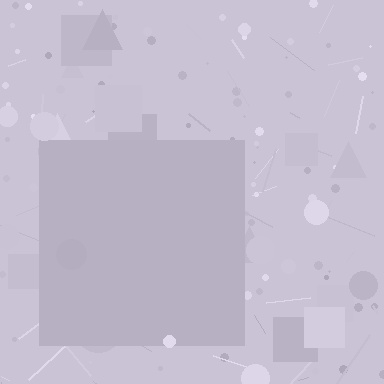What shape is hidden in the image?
A square is hidden in the image.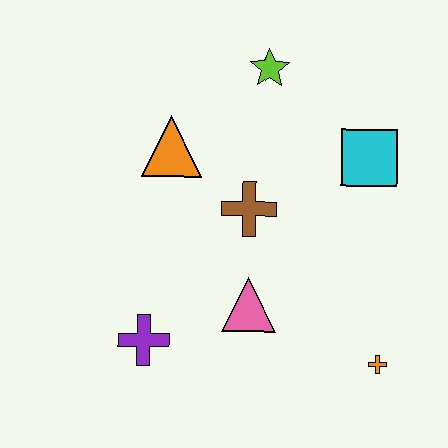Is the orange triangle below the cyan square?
No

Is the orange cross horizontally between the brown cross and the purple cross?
No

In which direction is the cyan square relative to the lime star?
The cyan square is to the right of the lime star.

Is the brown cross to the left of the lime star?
Yes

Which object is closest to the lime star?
The orange triangle is closest to the lime star.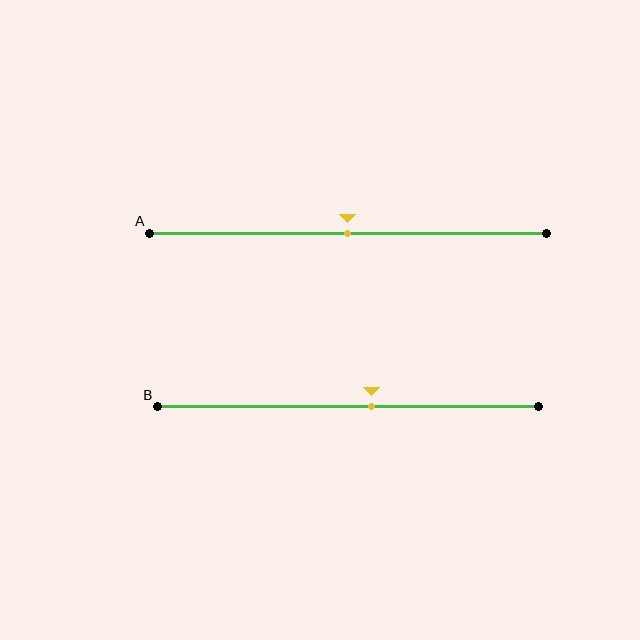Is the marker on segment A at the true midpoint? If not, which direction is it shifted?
Yes, the marker on segment A is at the true midpoint.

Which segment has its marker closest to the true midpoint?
Segment A has its marker closest to the true midpoint.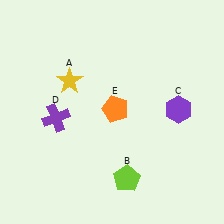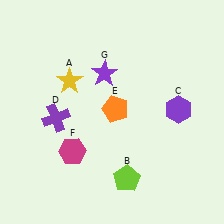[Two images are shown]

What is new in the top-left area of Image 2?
A purple star (G) was added in the top-left area of Image 2.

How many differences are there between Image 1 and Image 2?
There are 2 differences between the two images.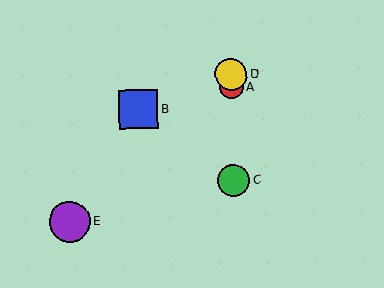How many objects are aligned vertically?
3 objects (A, C, D) are aligned vertically.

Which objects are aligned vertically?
Objects A, C, D are aligned vertically.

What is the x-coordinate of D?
Object D is at x≈231.